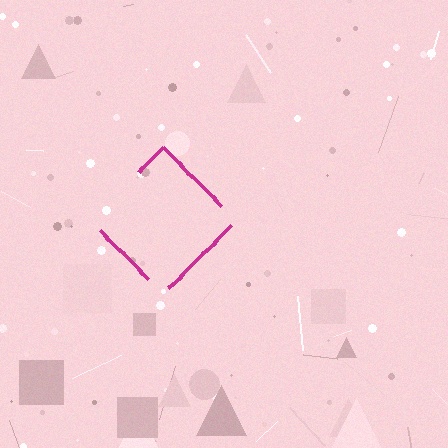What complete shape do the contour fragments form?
The contour fragments form a diamond.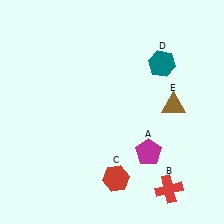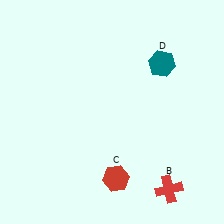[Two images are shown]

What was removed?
The magenta pentagon (A), the brown triangle (E) were removed in Image 2.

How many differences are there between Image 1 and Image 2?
There are 2 differences between the two images.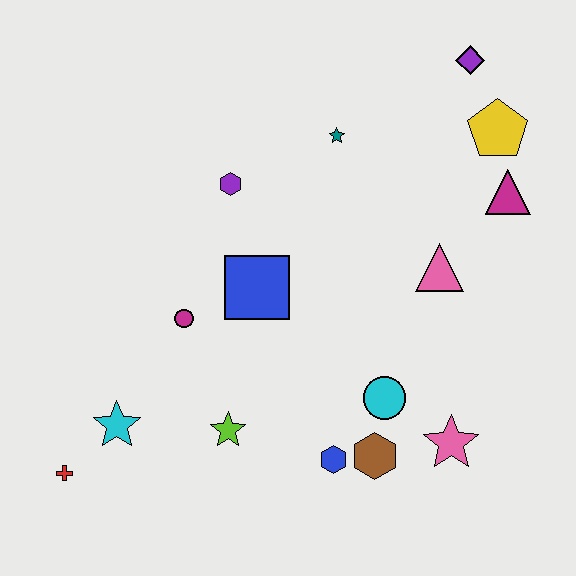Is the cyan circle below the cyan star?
No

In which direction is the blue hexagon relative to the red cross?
The blue hexagon is to the right of the red cross.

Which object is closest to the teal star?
The purple hexagon is closest to the teal star.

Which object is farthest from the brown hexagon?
The purple diamond is farthest from the brown hexagon.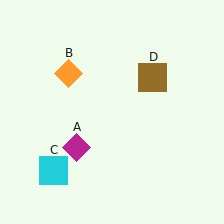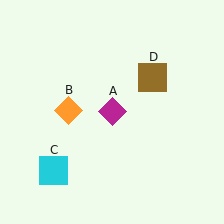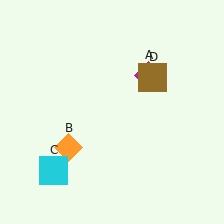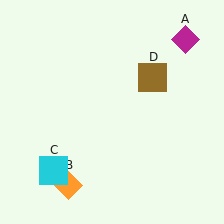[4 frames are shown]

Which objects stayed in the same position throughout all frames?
Cyan square (object C) and brown square (object D) remained stationary.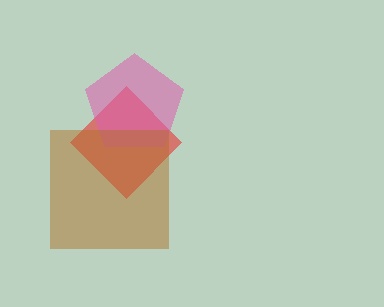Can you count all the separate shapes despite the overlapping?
Yes, there are 3 separate shapes.